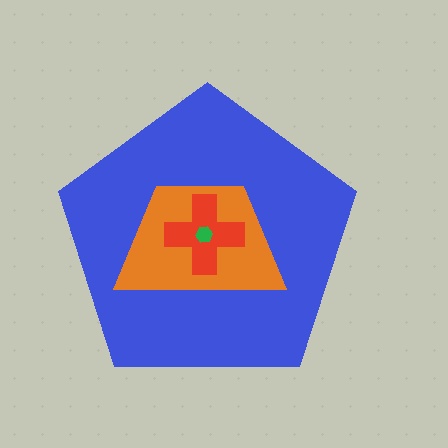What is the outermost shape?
The blue pentagon.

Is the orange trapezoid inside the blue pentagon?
Yes.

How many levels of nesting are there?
4.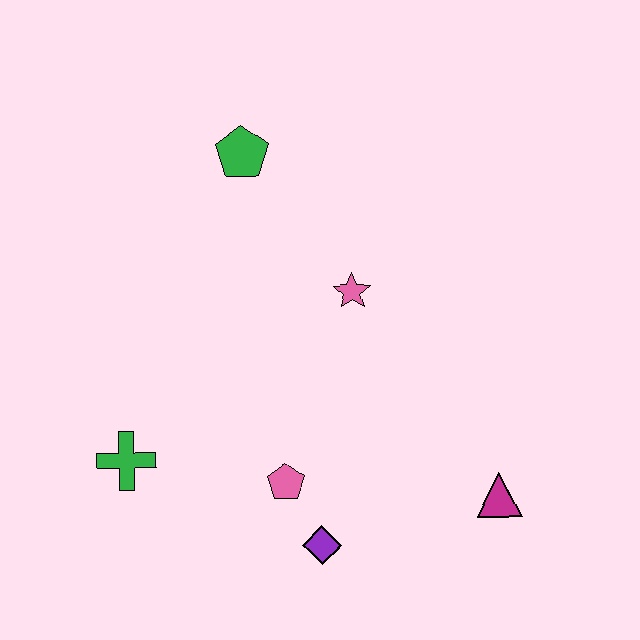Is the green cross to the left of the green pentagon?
Yes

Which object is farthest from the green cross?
The magenta triangle is farthest from the green cross.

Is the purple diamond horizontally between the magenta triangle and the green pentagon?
Yes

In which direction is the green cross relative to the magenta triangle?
The green cross is to the left of the magenta triangle.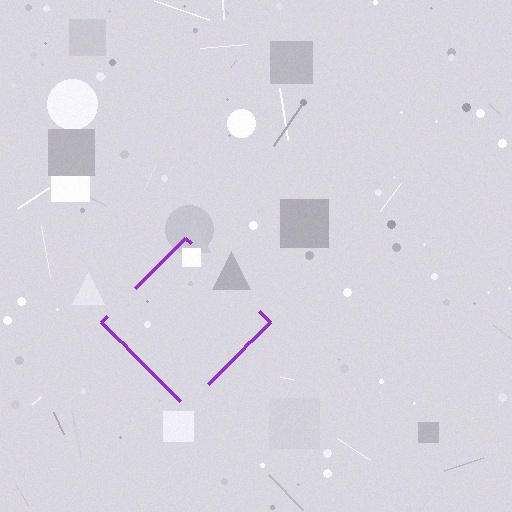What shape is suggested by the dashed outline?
The dashed outline suggests a diamond.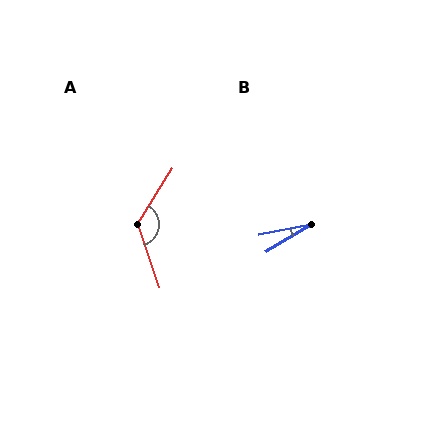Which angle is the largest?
A, at approximately 130 degrees.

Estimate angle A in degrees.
Approximately 130 degrees.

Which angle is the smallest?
B, at approximately 20 degrees.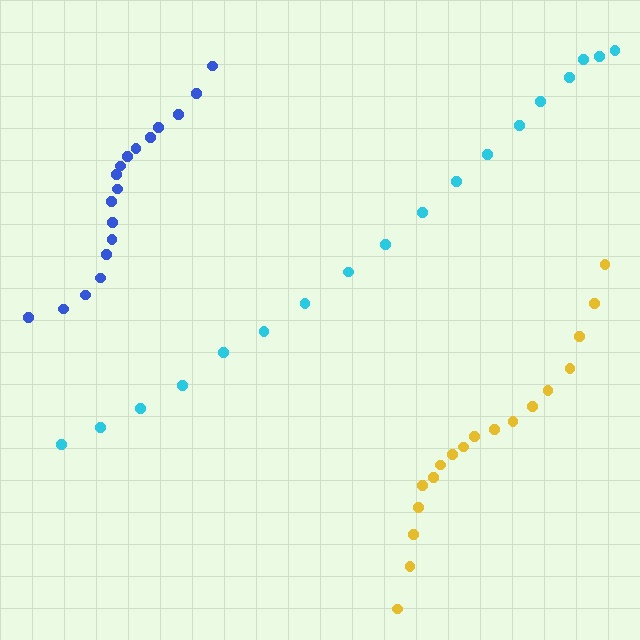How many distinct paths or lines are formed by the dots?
There are 3 distinct paths.